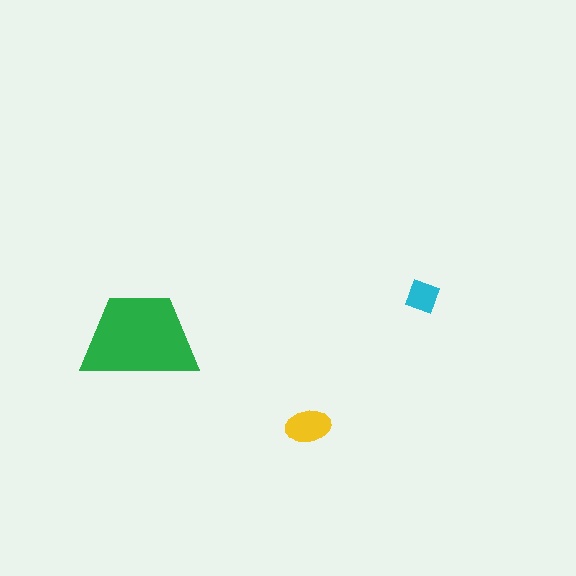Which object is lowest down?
The yellow ellipse is bottommost.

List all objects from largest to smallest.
The green trapezoid, the yellow ellipse, the cyan diamond.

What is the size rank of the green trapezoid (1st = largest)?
1st.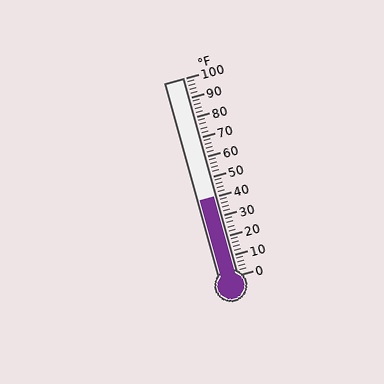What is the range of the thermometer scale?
The thermometer scale ranges from 0°F to 100°F.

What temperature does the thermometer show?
The thermometer shows approximately 40°F.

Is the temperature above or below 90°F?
The temperature is below 90°F.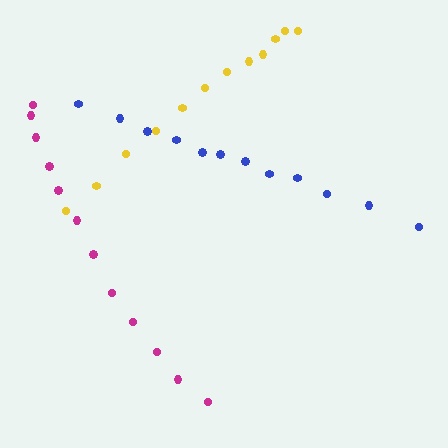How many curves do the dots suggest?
There are 3 distinct paths.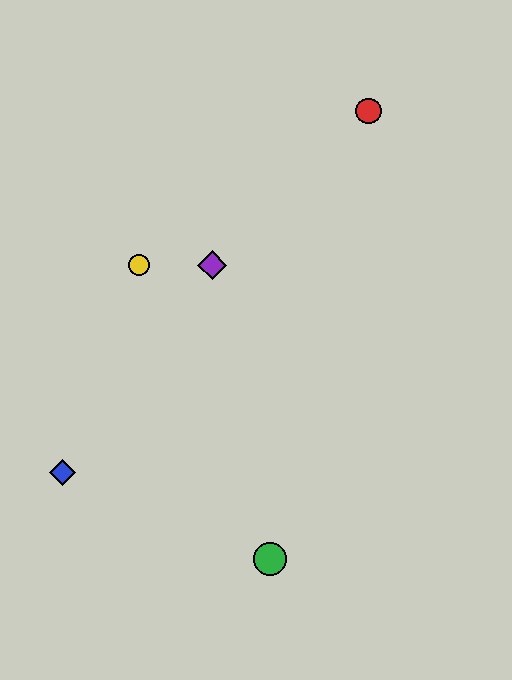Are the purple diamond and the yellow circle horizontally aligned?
Yes, both are at y≈265.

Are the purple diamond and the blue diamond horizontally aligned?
No, the purple diamond is at y≈265 and the blue diamond is at y≈473.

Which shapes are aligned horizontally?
The yellow circle, the purple diamond are aligned horizontally.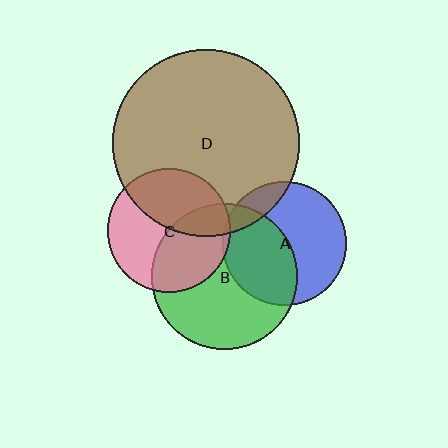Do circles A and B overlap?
Yes.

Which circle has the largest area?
Circle D (brown).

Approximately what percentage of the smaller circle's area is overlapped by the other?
Approximately 45%.